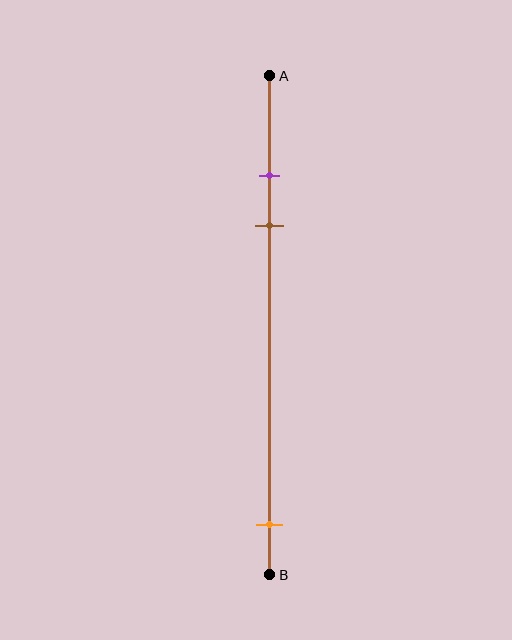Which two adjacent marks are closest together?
The purple and brown marks are the closest adjacent pair.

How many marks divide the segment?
There are 3 marks dividing the segment.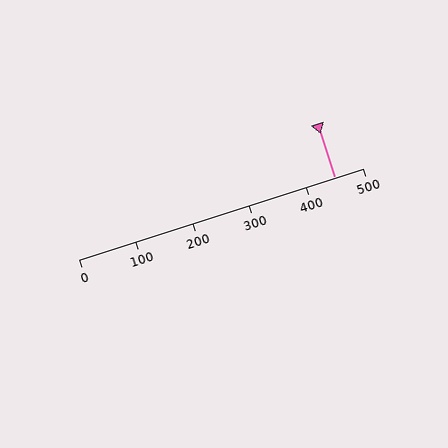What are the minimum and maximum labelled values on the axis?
The axis runs from 0 to 500.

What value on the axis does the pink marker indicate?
The marker indicates approximately 450.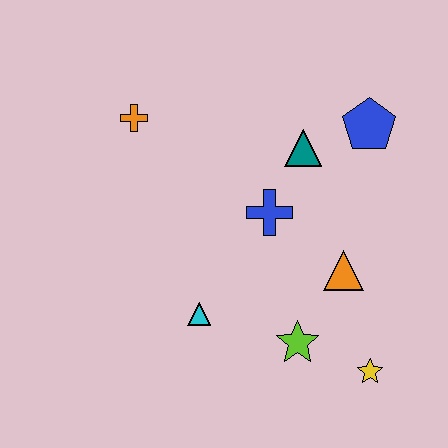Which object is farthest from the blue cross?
The yellow star is farthest from the blue cross.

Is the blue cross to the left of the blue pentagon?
Yes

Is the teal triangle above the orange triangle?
Yes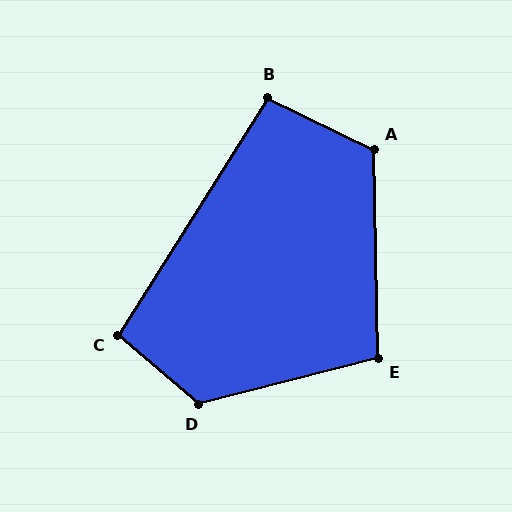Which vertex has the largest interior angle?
D, at approximately 125 degrees.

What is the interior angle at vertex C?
Approximately 98 degrees (obtuse).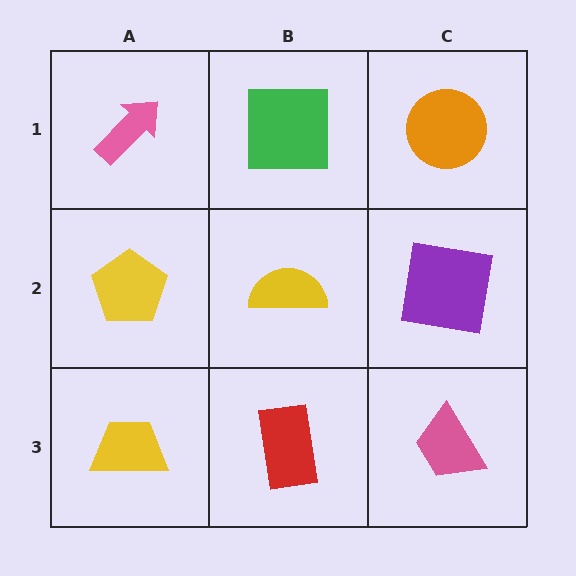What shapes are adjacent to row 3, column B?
A yellow semicircle (row 2, column B), a yellow trapezoid (row 3, column A), a pink trapezoid (row 3, column C).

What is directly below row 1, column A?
A yellow pentagon.